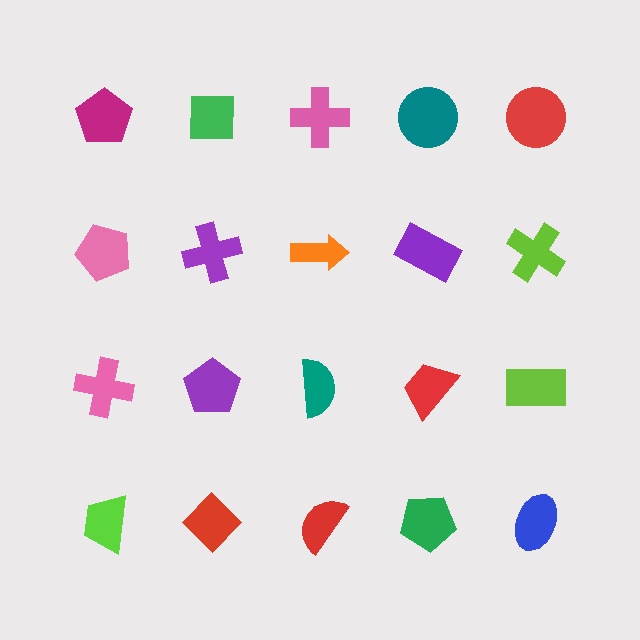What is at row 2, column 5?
A lime cross.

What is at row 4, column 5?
A blue ellipse.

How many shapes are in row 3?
5 shapes.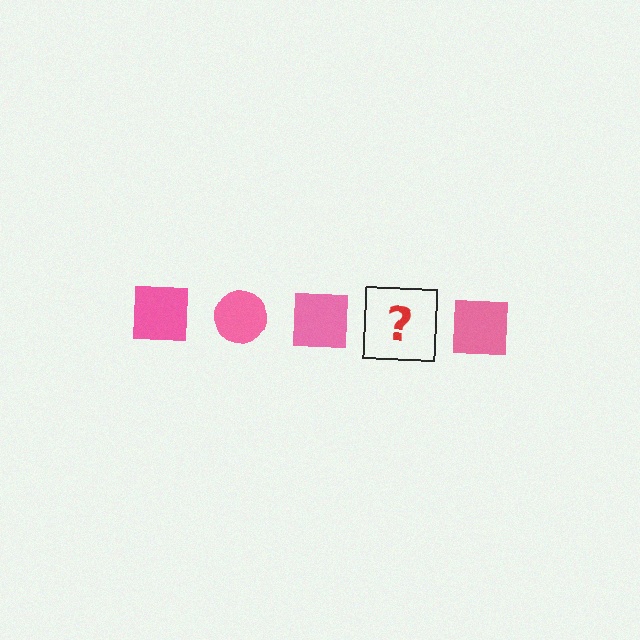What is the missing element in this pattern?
The missing element is a pink circle.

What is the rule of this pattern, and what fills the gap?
The rule is that the pattern cycles through square, circle shapes in pink. The gap should be filled with a pink circle.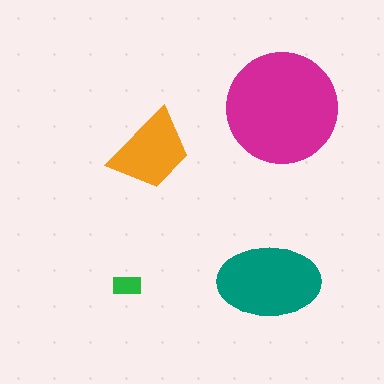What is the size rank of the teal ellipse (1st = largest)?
2nd.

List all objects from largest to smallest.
The magenta circle, the teal ellipse, the orange trapezoid, the green rectangle.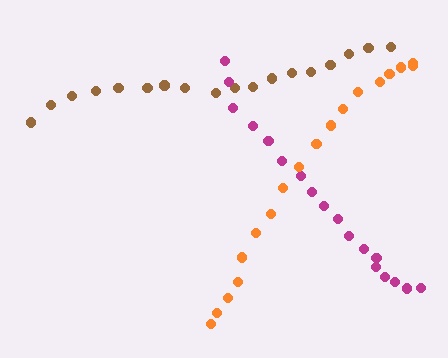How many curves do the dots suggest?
There are 3 distinct paths.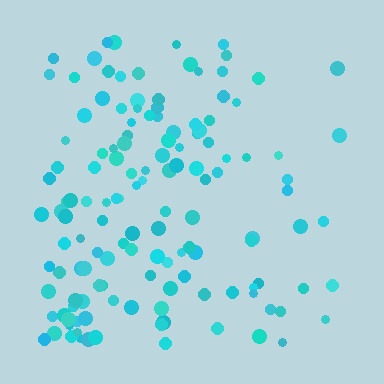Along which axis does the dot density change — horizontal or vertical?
Horizontal.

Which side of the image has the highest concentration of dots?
The left.